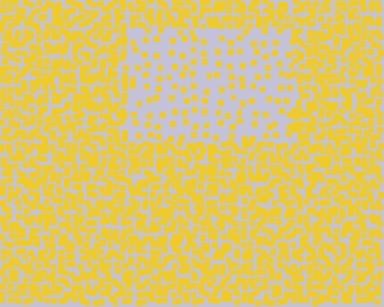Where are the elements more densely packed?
The elements are more densely packed outside the rectangle boundary.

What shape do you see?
I see a rectangle.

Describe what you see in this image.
The image contains small yellow elements arranged at two different densities. A rectangle-shaped region is visible where the elements are less densely packed than the surrounding area.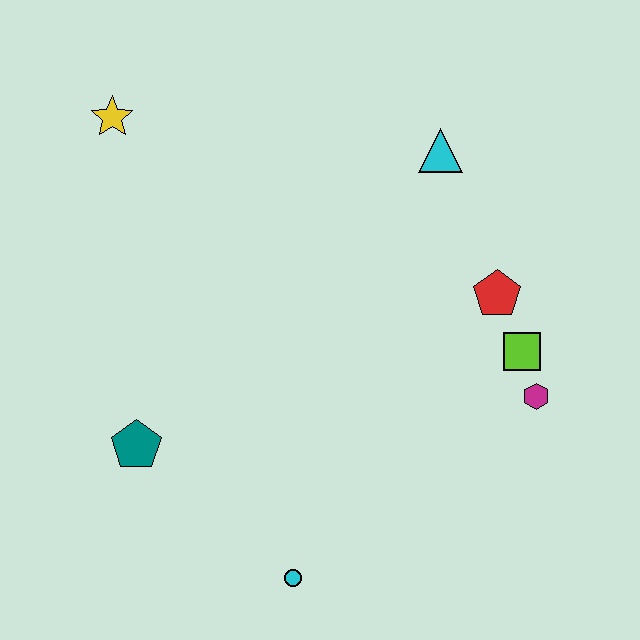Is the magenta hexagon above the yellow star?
No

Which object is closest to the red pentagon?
The lime square is closest to the red pentagon.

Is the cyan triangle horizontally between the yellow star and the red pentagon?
Yes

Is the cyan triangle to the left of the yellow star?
No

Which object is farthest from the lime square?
The yellow star is farthest from the lime square.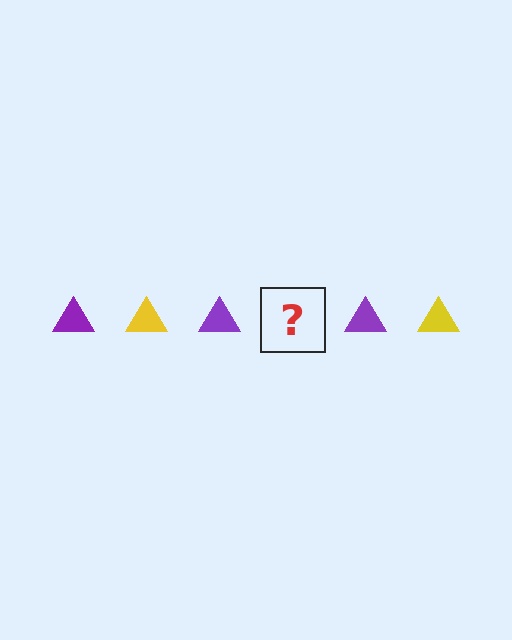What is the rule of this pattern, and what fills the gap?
The rule is that the pattern cycles through purple, yellow triangles. The gap should be filled with a yellow triangle.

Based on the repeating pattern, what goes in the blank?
The blank should be a yellow triangle.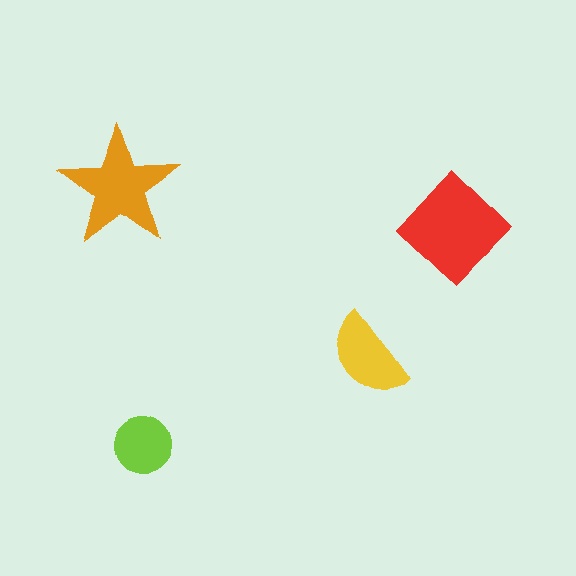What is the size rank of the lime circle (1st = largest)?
4th.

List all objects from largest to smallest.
The red diamond, the orange star, the yellow semicircle, the lime circle.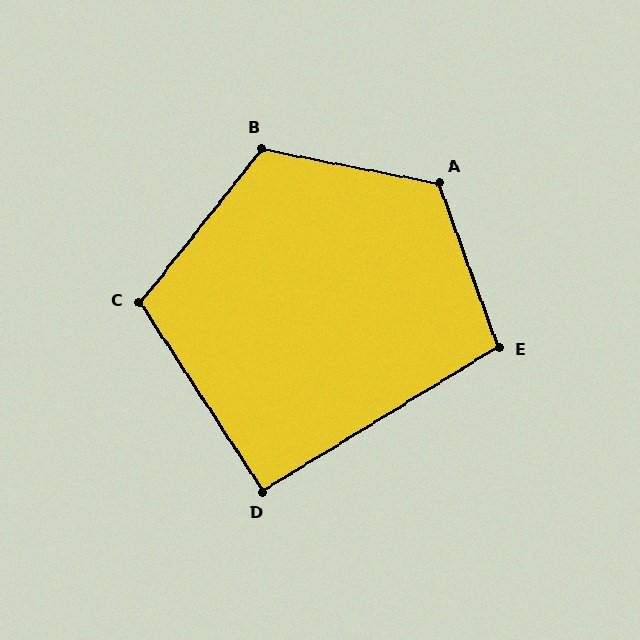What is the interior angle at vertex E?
Approximately 101 degrees (obtuse).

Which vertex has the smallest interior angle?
D, at approximately 92 degrees.